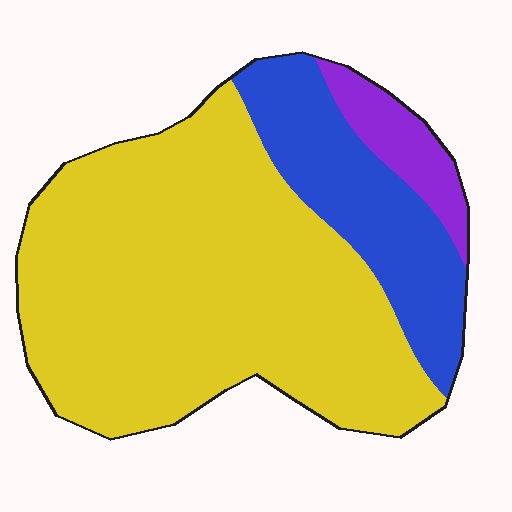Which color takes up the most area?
Yellow, at roughly 70%.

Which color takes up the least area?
Purple, at roughly 10%.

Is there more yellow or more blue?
Yellow.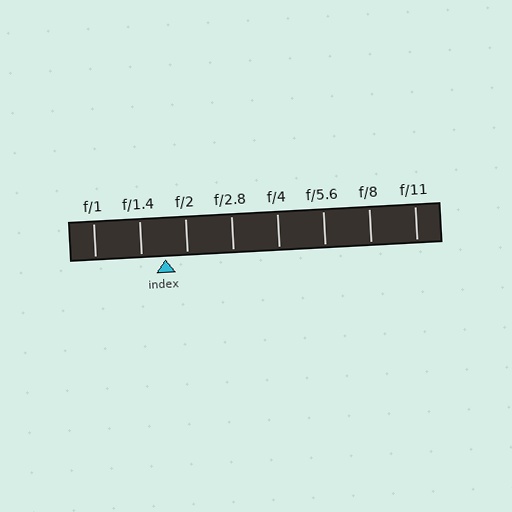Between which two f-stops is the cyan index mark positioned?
The index mark is between f/1.4 and f/2.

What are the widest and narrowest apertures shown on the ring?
The widest aperture shown is f/1 and the narrowest is f/11.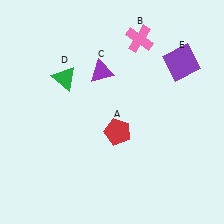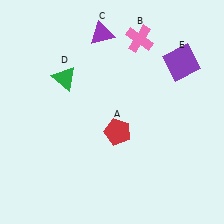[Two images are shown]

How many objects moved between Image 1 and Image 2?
1 object moved between the two images.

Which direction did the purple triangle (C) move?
The purple triangle (C) moved up.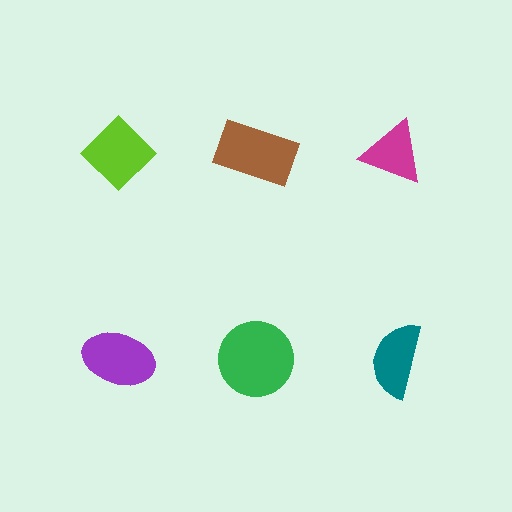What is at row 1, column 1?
A lime diamond.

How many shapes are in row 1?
3 shapes.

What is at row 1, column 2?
A brown rectangle.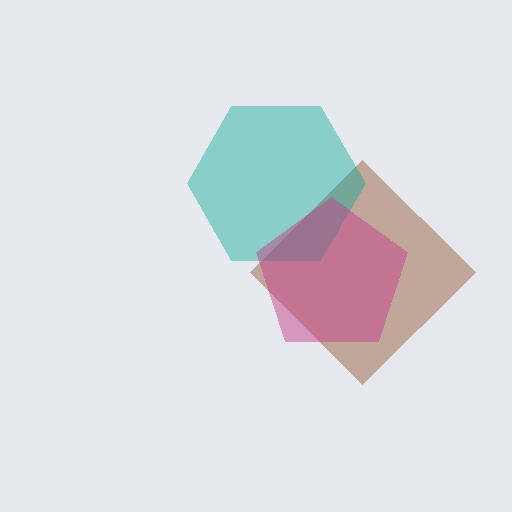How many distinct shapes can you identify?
There are 3 distinct shapes: a brown diamond, a teal hexagon, a magenta pentagon.